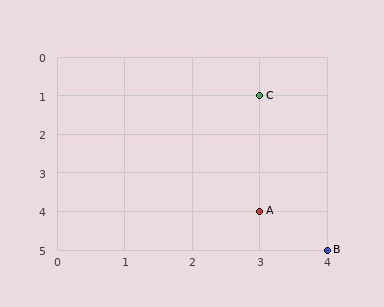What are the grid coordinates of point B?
Point B is at grid coordinates (4, 5).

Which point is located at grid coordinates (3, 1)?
Point C is at (3, 1).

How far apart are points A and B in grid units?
Points A and B are 1 column and 1 row apart (about 1.4 grid units diagonally).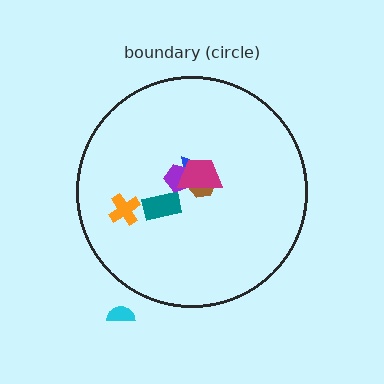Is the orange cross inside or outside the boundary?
Inside.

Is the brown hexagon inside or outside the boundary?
Inside.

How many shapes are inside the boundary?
6 inside, 1 outside.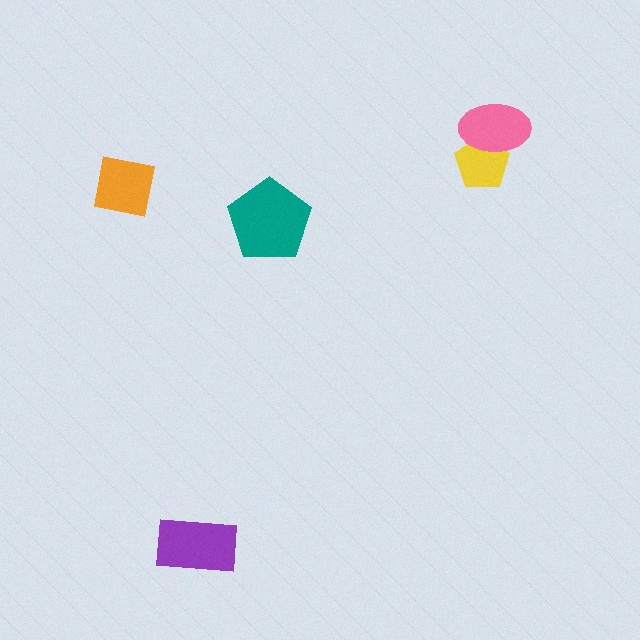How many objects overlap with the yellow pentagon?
1 object overlaps with the yellow pentagon.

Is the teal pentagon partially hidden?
No, no other shape covers it.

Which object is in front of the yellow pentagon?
The pink ellipse is in front of the yellow pentagon.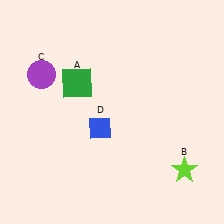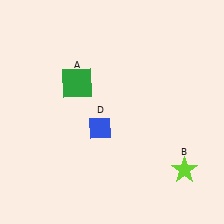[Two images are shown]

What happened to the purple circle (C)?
The purple circle (C) was removed in Image 2. It was in the top-left area of Image 1.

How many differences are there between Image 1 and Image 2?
There is 1 difference between the two images.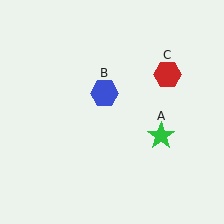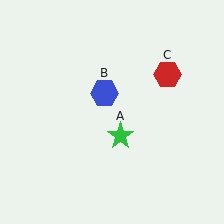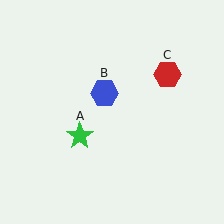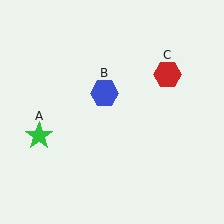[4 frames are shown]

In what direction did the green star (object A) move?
The green star (object A) moved left.